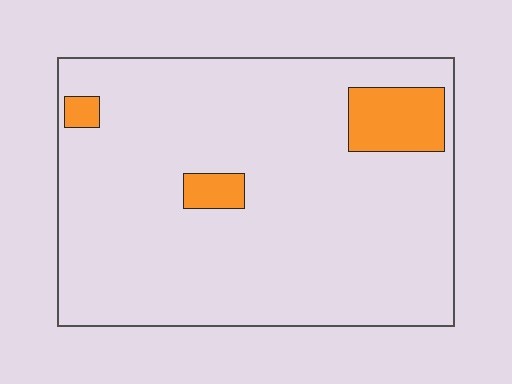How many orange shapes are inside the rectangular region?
3.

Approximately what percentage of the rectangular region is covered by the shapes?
Approximately 10%.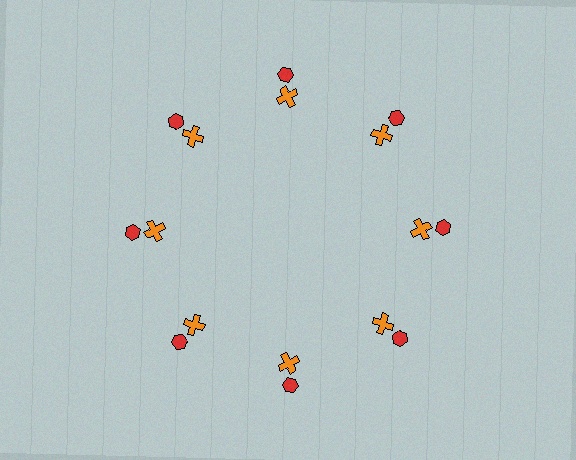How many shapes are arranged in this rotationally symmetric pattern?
There are 16 shapes, arranged in 8 groups of 2.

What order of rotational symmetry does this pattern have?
This pattern has 8-fold rotational symmetry.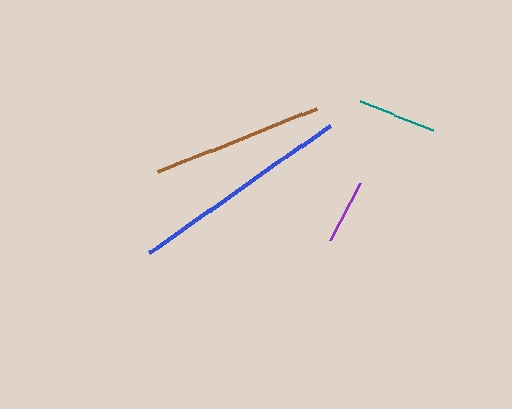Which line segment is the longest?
The blue line is the longest at approximately 220 pixels.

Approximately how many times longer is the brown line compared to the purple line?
The brown line is approximately 2.7 times the length of the purple line.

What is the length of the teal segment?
The teal segment is approximately 79 pixels long.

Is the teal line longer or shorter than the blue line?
The blue line is longer than the teal line.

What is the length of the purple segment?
The purple segment is approximately 64 pixels long.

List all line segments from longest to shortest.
From longest to shortest: blue, brown, teal, purple.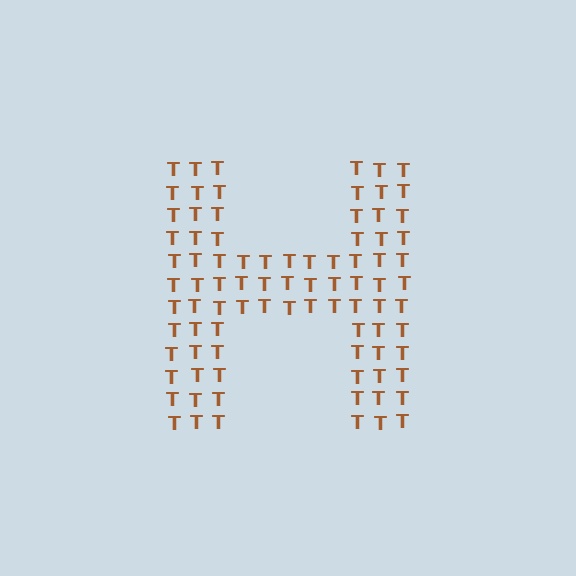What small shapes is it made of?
It is made of small letter T's.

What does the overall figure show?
The overall figure shows the letter H.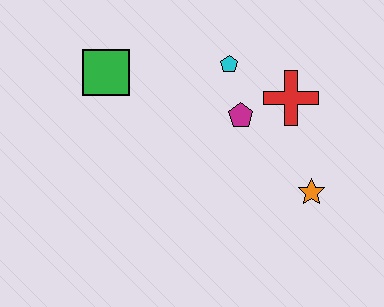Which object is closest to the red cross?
The magenta pentagon is closest to the red cross.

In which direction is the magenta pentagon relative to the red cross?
The magenta pentagon is to the left of the red cross.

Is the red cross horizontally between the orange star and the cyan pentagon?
Yes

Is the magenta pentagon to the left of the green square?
No